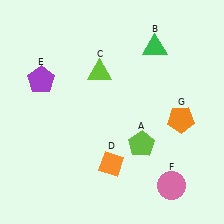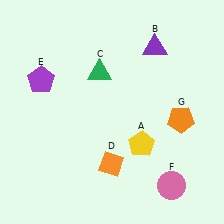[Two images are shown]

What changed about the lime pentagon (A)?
In Image 1, A is lime. In Image 2, it changed to yellow.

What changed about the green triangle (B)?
In Image 1, B is green. In Image 2, it changed to purple.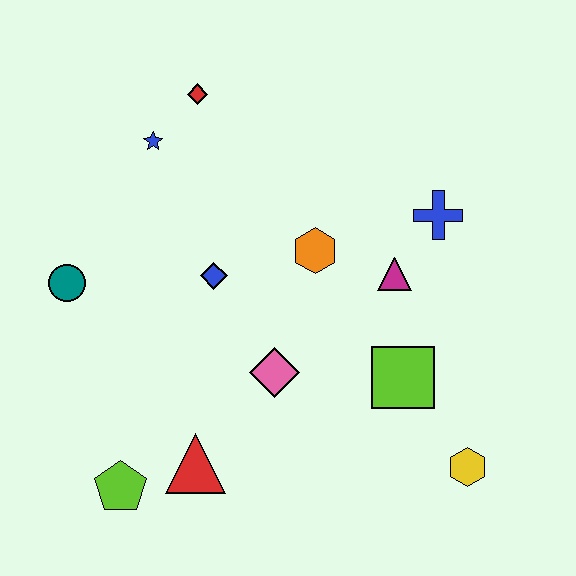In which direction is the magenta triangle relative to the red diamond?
The magenta triangle is to the right of the red diamond.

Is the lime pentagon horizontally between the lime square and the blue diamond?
No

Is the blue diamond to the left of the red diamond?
No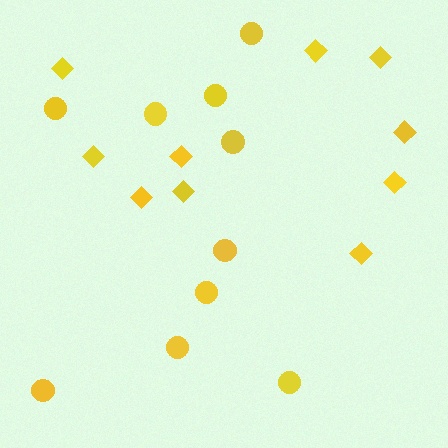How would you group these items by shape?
There are 2 groups: one group of circles (10) and one group of diamonds (10).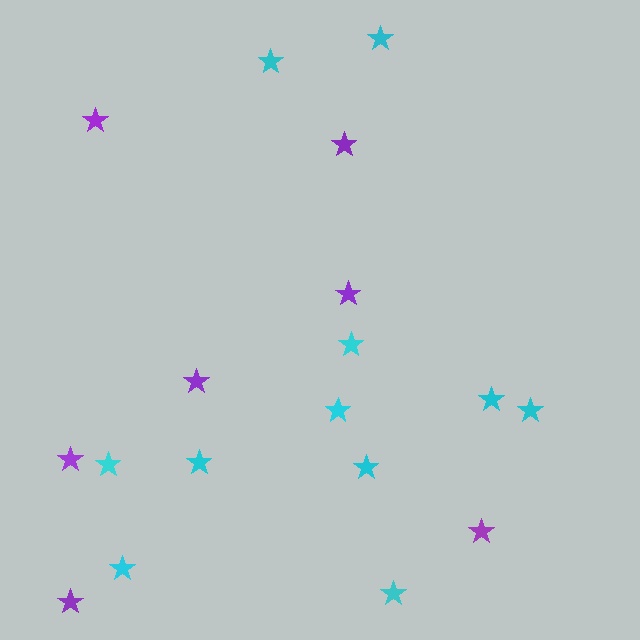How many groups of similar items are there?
There are 2 groups: one group of purple stars (7) and one group of cyan stars (11).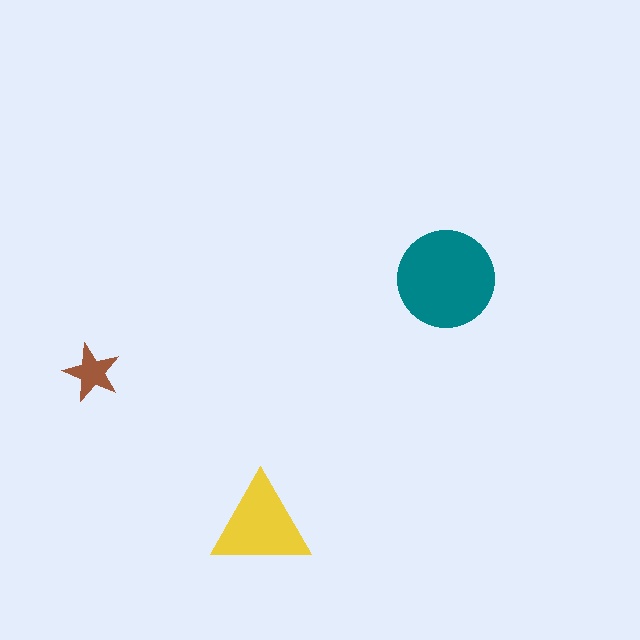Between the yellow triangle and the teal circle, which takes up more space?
The teal circle.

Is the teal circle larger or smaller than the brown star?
Larger.